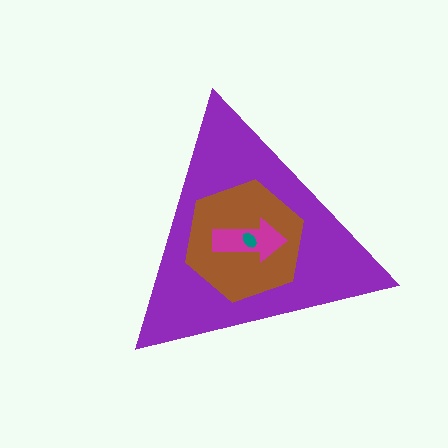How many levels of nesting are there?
4.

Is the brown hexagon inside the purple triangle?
Yes.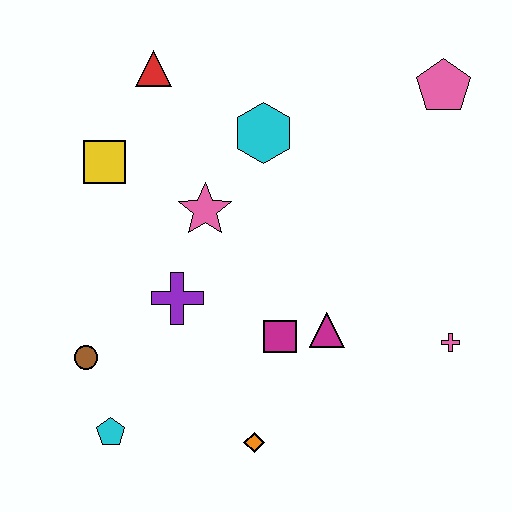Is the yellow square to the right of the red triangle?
No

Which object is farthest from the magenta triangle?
The red triangle is farthest from the magenta triangle.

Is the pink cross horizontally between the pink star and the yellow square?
No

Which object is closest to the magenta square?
The magenta triangle is closest to the magenta square.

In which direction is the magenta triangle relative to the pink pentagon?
The magenta triangle is below the pink pentagon.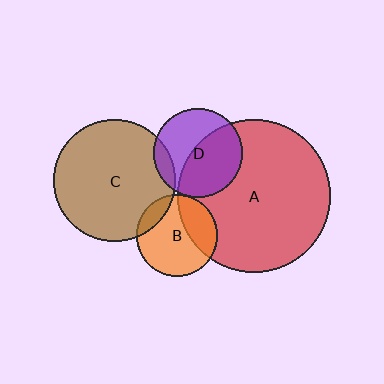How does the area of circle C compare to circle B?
Approximately 2.2 times.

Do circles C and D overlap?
Yes.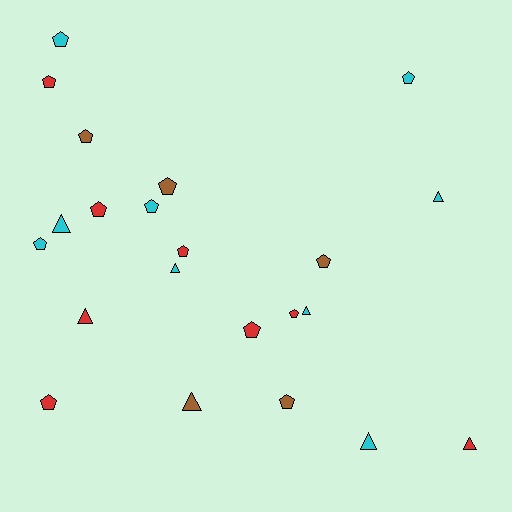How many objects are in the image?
There are 22 objects.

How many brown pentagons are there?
There are 4 brown pentagons.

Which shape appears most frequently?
Pentagon, with 14 objects.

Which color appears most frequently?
Cyan, with 9 objects.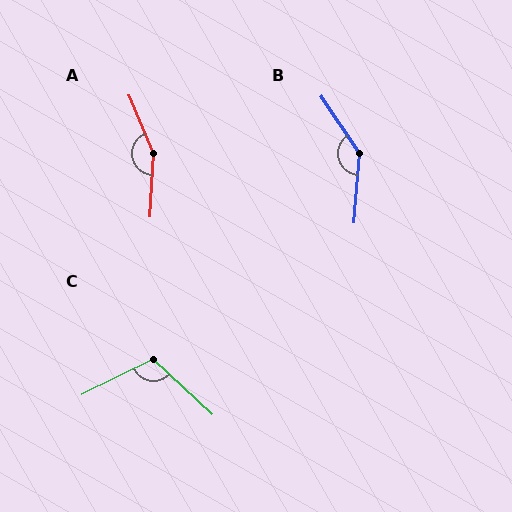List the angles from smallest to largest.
C (111°), B (141°), A (153°).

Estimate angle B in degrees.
Approximately 141 degrees.